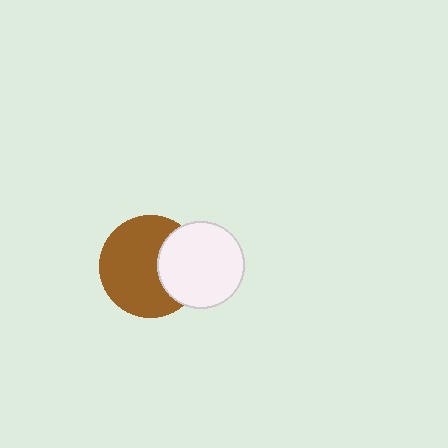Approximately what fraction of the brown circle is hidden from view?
Roughly 31% of the brown circle is hidden behind the white circle.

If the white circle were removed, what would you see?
You would see the complete brown circle.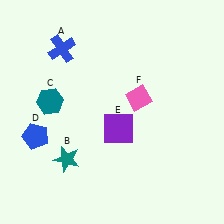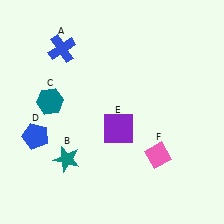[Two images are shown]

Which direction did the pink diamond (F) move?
The pink diamond (F) moved down.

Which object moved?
The pink diamond (F) moved down.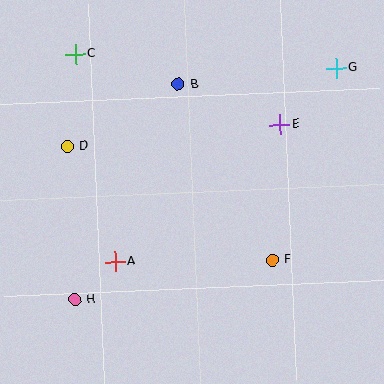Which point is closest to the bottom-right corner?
Point F is closest to the bottom-right corner.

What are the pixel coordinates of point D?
Point D is at (67, 146).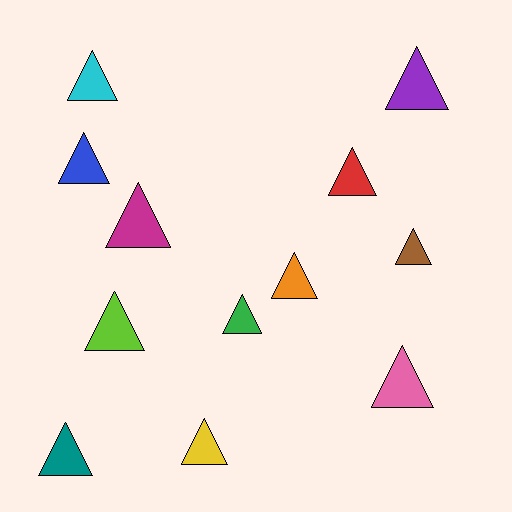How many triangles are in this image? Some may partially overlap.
There are 12 triangles.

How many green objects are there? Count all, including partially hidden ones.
There is 1 green object.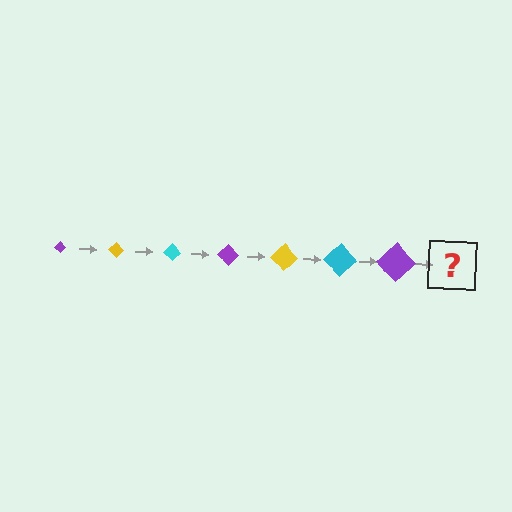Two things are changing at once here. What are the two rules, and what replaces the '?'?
The two rules are that the diamond grows larger each step and the color cycles through purple, yellow, and cyan. The '?' should be a yellow diamond, larger than the previous one.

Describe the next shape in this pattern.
It should be a yellow diamond, larger than the previous one.